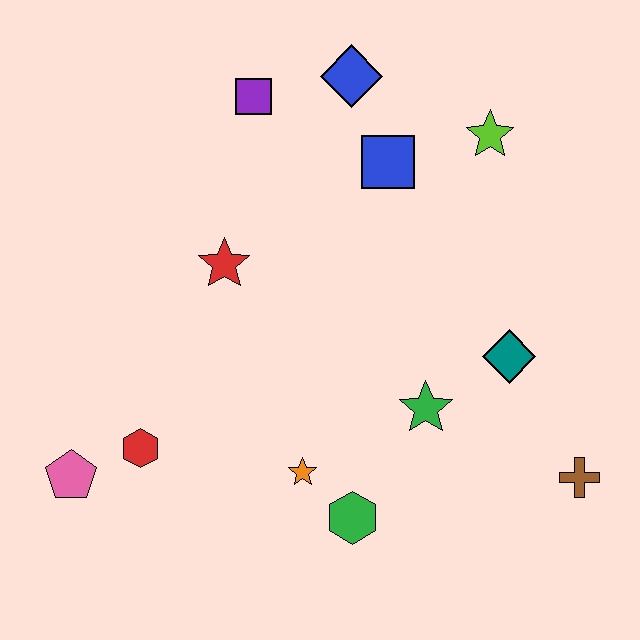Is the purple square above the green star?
Yes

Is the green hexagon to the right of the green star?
No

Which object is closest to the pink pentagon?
The red hexagon is closest to the pink pentagon.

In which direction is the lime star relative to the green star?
The lime star is above the green star.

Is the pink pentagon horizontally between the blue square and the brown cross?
No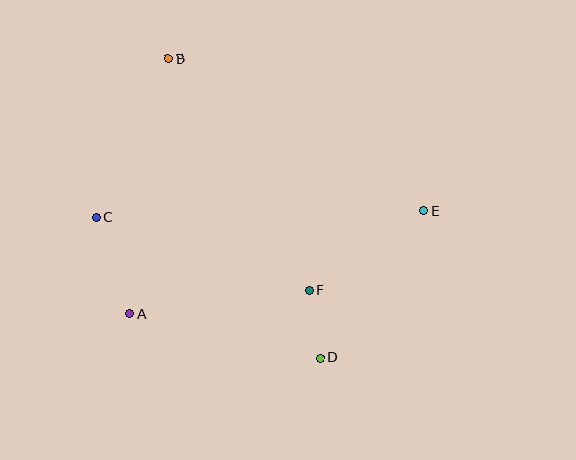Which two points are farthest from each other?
Points B and D are farthest from each other.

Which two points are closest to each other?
Points D and F are closest to each other.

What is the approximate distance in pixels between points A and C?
The distance between A and C is approximately 103 pixels.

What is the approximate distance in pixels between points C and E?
The distance between C and E is approximately 328 pixels.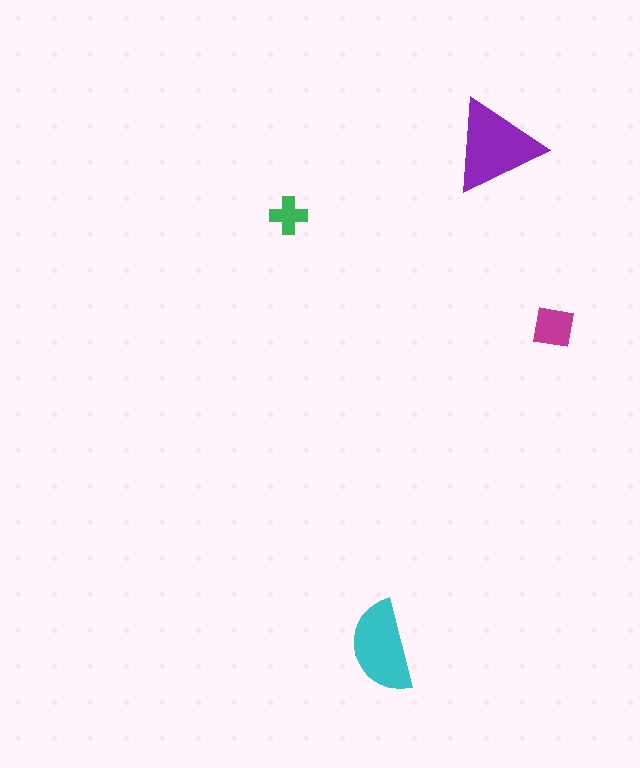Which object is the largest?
The purple triangle.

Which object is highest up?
The purple triangle is topmost.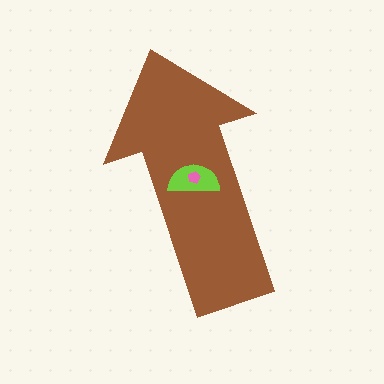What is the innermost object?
The pink pentagon.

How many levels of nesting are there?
3.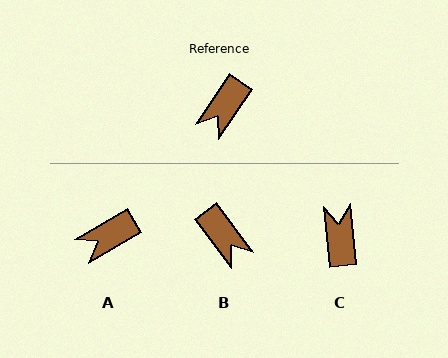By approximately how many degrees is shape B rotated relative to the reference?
Approximately 70 degrees counter-clockwise.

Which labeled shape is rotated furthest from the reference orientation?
C, about 140 degrees away.